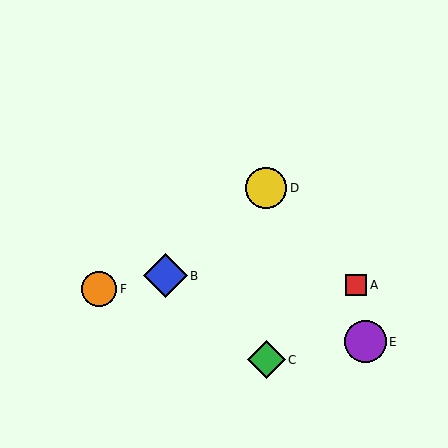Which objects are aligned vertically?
Objects C, D are aligned vertically.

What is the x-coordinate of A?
Object A is at x≈356.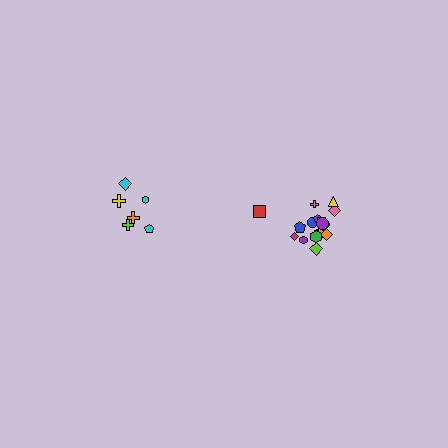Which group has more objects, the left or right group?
The right group.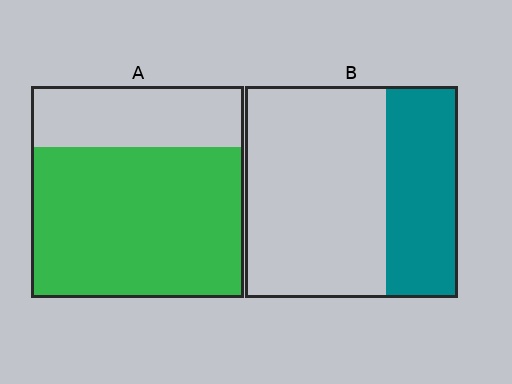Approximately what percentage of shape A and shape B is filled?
A is approximately 70% and B is approximately 35%.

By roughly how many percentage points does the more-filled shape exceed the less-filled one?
By roughly 35 percentage points (A over B).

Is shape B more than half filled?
No.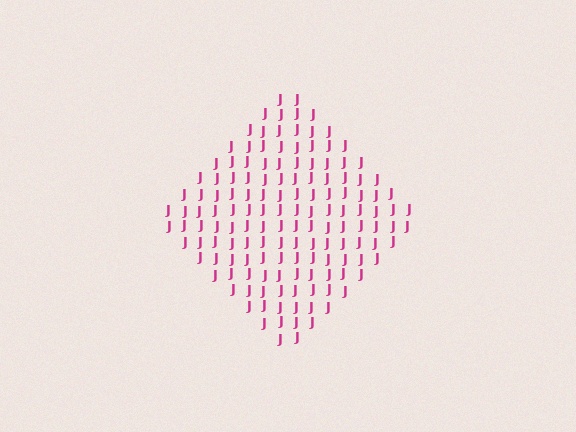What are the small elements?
The small elements are letter J's.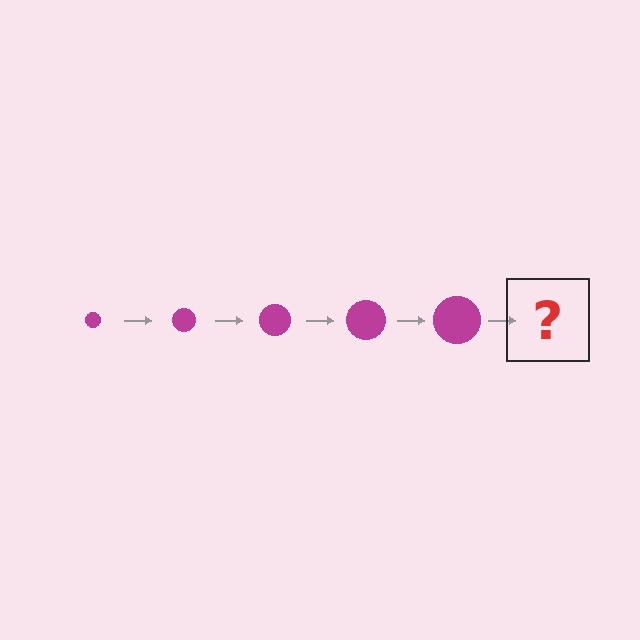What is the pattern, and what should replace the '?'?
The pattern is that the circle gets progressively larger each step. The '?' should be a magenta circle, larger than the previous one.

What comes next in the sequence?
The next element should be a magenta circle, larger than the previous one.